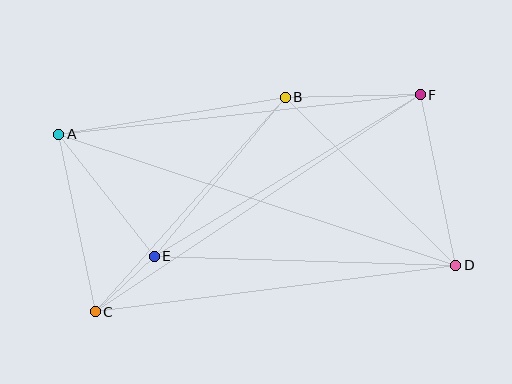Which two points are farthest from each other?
Points A and D are farthest from each other.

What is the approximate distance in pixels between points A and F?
The distance between A and F is approximately 364 pixels.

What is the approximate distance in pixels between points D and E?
The distance between D and E is approximately 302 pixels.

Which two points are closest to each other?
Points C and E are closest to each other.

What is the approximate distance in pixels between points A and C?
The distance between A and C is approximately 181 pixels.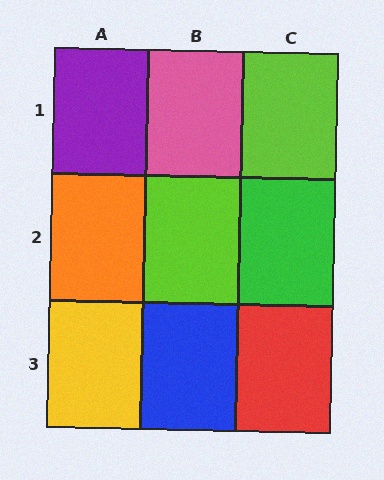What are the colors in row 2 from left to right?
Orange, lime, green.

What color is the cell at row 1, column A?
Purple.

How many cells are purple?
1 cell is purple.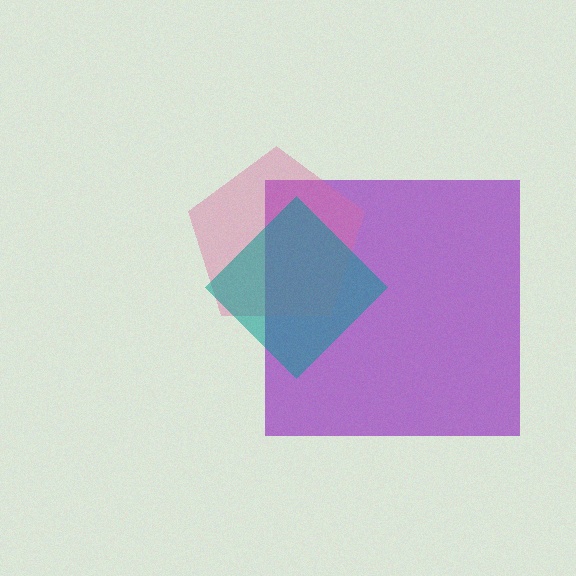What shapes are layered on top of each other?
The layered shapes are: a purple square, a pink pentagon, a teal diamond.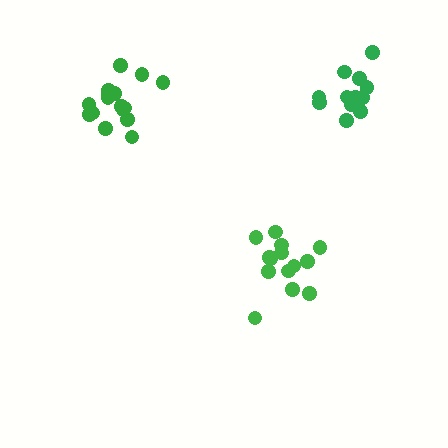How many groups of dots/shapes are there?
There are 3 groups.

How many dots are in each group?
Group 1: 16 dots, Group 2: 14 dots, Group 3: 13 dots (43 total).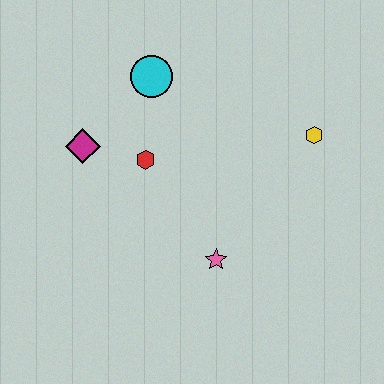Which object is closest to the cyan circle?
The red hexagon is closest to the cyan circle.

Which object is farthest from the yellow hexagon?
The magenta diamond is farthest from the yellow hexagon.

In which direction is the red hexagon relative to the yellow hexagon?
The red hexagon is to the left of the yellow hexagon.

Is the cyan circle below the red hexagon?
No